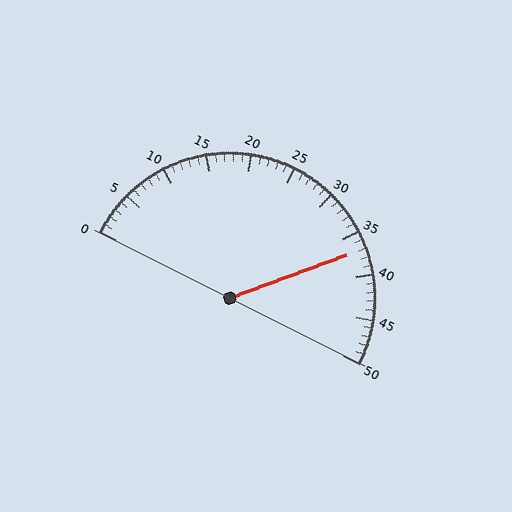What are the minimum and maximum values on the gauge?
The gauge ranges from 0 to 50.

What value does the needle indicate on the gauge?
The needle indicates approximately 37.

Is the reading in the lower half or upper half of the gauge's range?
The reading is in the upper half of the range (0 to 50).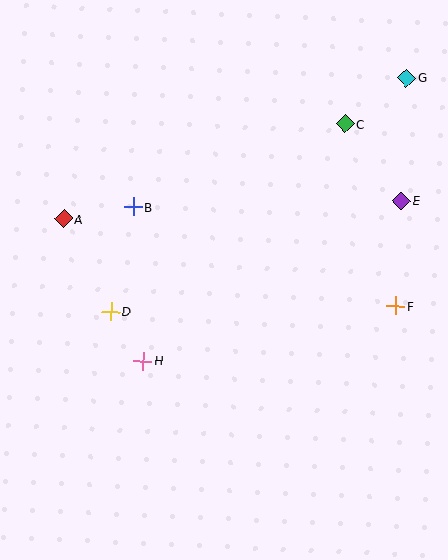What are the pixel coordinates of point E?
Point E is at (401, 201).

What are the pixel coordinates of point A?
Point A is at (64, 219).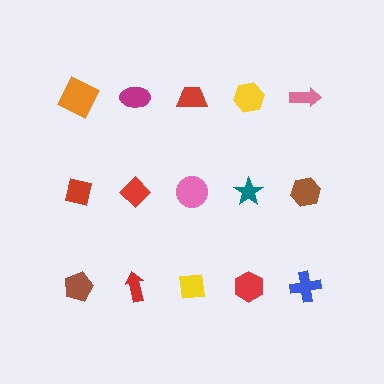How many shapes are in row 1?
5 shapes.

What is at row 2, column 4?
A teal star.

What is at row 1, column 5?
A pink arrow.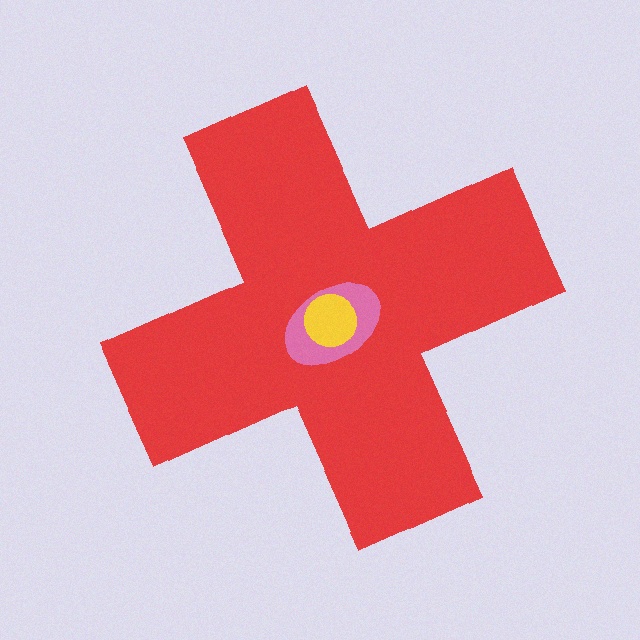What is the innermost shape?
The yellow circle.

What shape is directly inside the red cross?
The pink ellipse.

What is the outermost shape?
The red cross.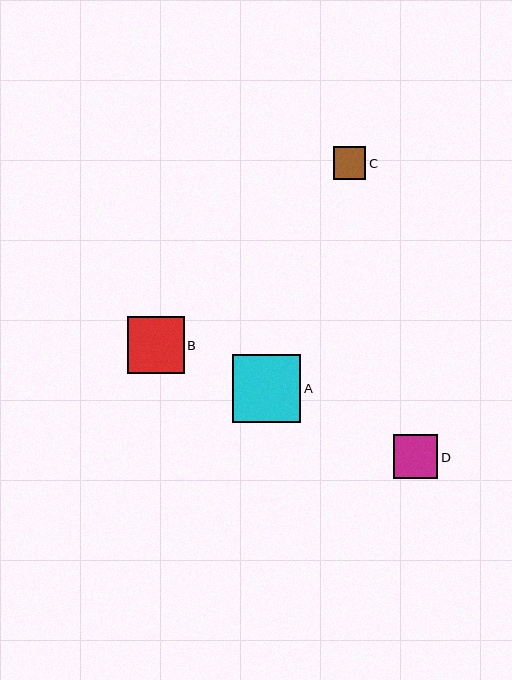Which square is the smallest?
Square C is the smallest with a size of approximately 32 pixels.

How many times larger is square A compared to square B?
Square A is approximately 1.2 times the size of square B.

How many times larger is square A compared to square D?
Square A is approximately 1.5 times the size of square D.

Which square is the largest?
Square A is the largest with a size of approximately 68 pixels.